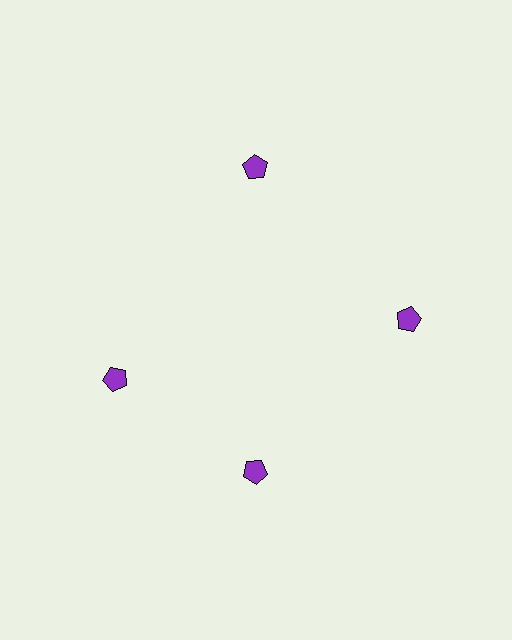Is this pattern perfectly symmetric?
No. The 4 purple pentagons are arranged in a ring, but one element near the 9 o'clock position is rotated out of alignment along the ring, breaking the 4-fold rotational symmetry.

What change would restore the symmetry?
The symmetry would be restored by rotating it back into even spacing with its neighbors so that all 4 pentagons sit at equal angles and equal distance from the center.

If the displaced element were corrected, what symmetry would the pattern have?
It would have 4-fold rotational symmetry — the pattern would map onto itself every 90 degrees.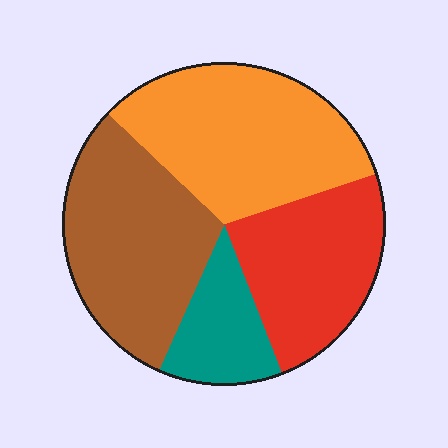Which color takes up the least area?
Teal, at roughly 15%.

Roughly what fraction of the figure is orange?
Orange takes up between a quarter and a half of the figure.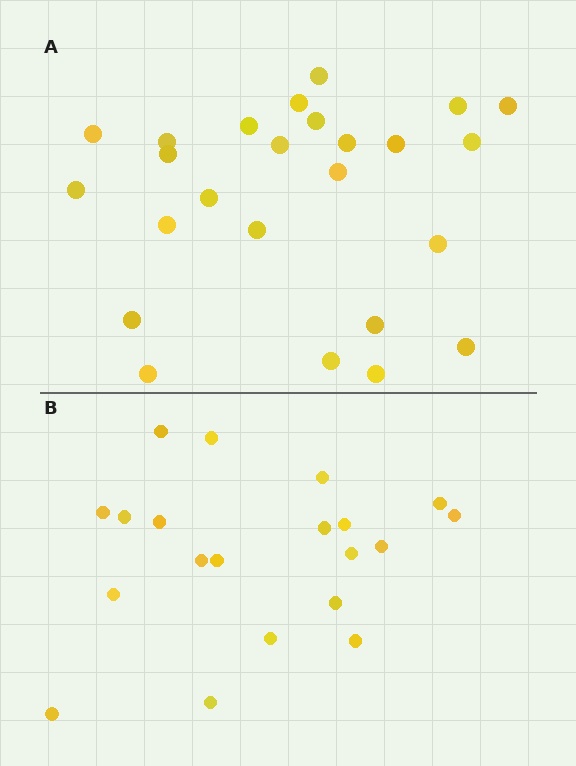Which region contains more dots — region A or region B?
Region A (the top region) has more dots.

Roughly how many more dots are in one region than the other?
Region A has about 5 more dots than region B.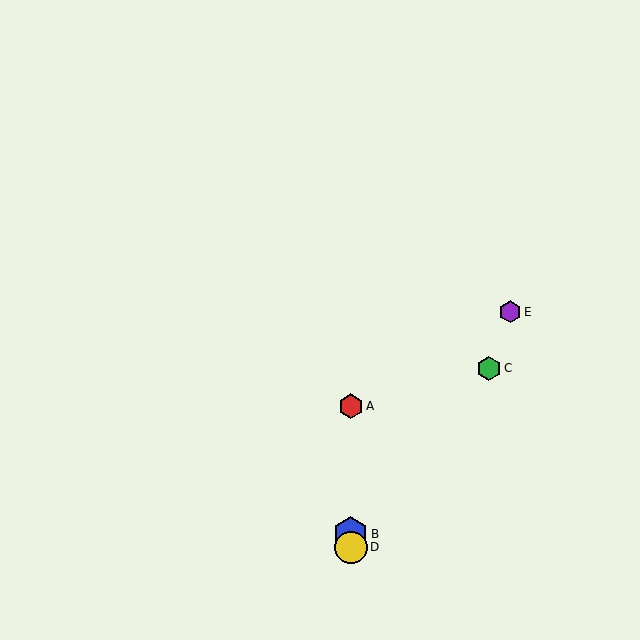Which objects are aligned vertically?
Objects A, B, D are aligned vertically.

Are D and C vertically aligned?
No, D is at x≈351 and C is at x≈489.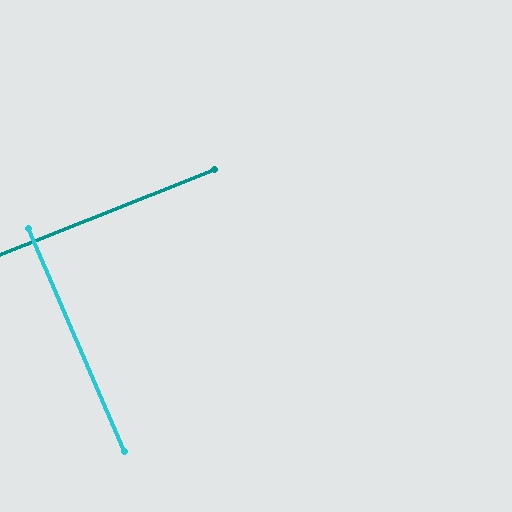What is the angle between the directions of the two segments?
Approximately 88 degrees.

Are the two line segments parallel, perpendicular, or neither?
Perpendicular — they meet at approximately 88°.